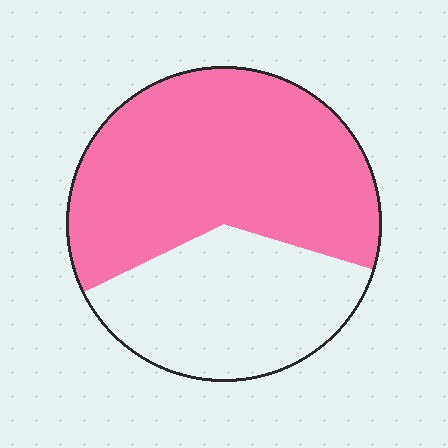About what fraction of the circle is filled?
About five eighths (5/8).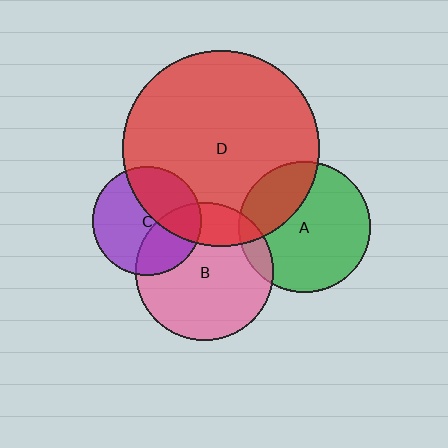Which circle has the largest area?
Circle D (red).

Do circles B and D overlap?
Yes.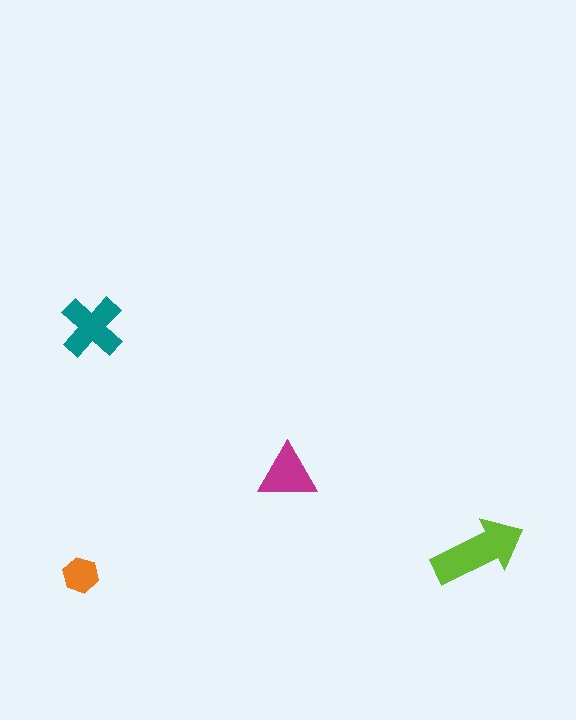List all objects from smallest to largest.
The orange hexagon, the magenta triangle, the teal cross, the lime arrow.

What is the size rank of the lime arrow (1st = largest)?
1st.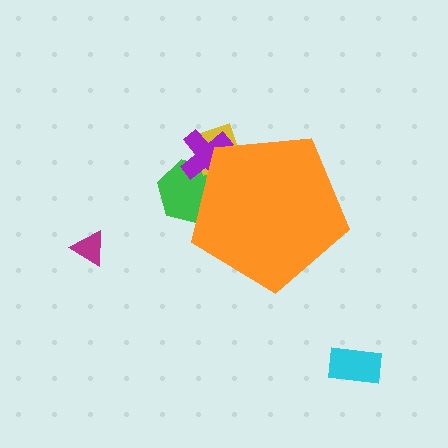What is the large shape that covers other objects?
An orange pentagon.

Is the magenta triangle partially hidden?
No, the magenta triangle is fully visible.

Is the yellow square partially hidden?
Yes, the yellow square is partially hidden behind the orange pentagon.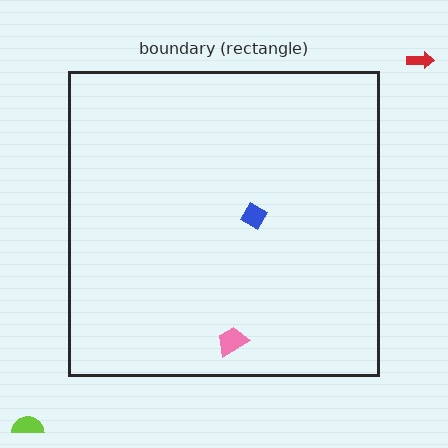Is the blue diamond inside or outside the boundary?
Inside.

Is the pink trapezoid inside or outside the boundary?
Inside.